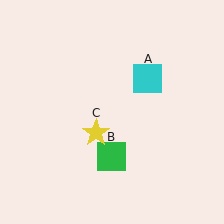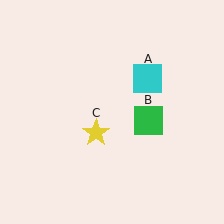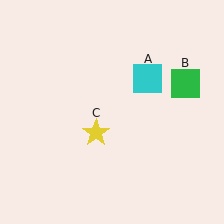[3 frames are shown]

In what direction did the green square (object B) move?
The green square (object B) moved up and to the right.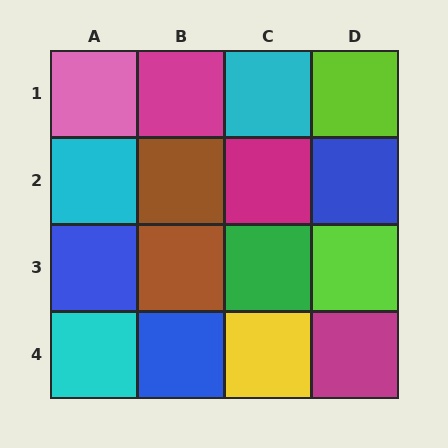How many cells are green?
1 cell is green.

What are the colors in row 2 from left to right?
Cyan, brown, magenta, blue.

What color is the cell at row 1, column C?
Cyan.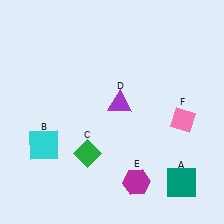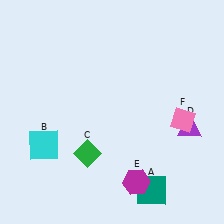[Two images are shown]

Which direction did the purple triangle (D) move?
The purple triangle (D) moved right.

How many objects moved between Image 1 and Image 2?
2 objects moved between the two images.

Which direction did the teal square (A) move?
The teal square (A) moved left.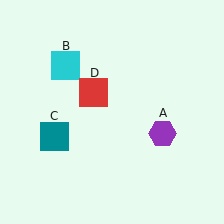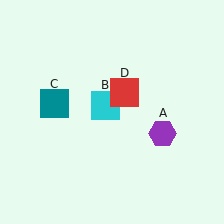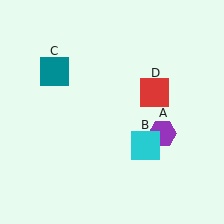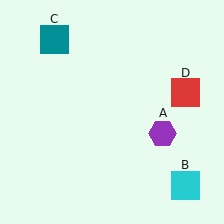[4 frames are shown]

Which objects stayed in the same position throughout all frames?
Purple hexagon (object A) remained stationary.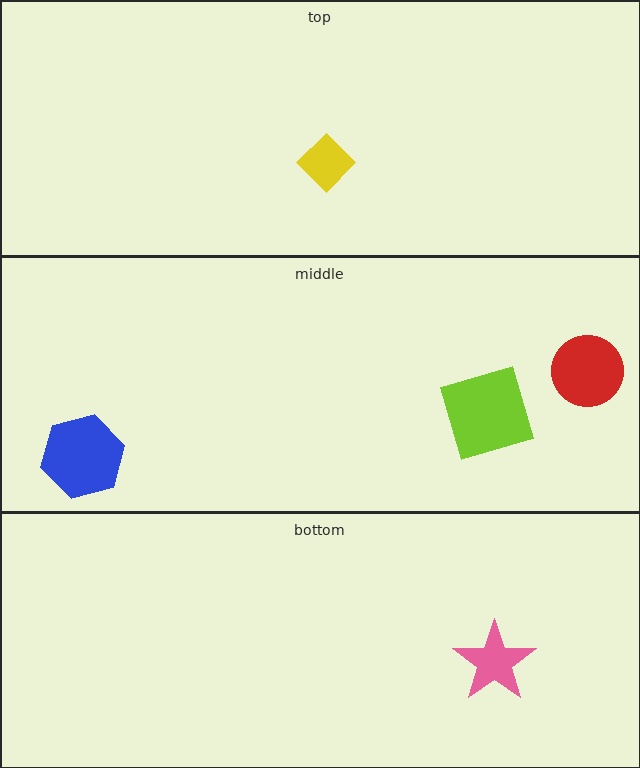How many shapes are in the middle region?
3.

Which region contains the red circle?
The middle region.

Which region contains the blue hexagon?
The middle region.